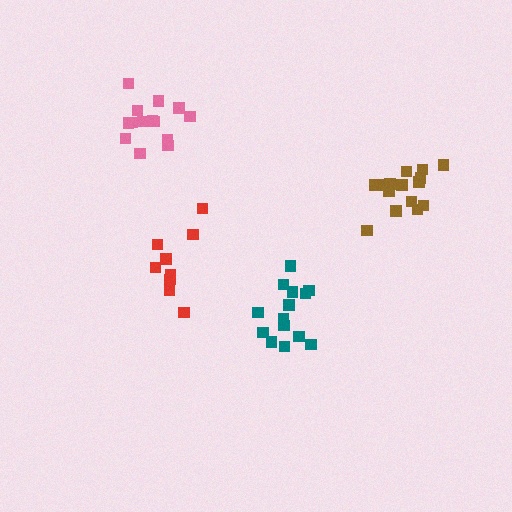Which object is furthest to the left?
The pink cluster is leftmost.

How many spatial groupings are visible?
There are 4 spatial groupings.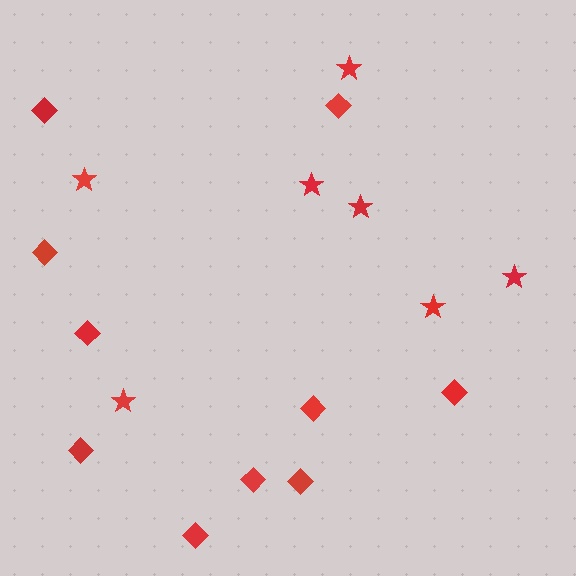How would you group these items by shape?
There are 2 groups: one group of diamonds (10) and one group of stars (7).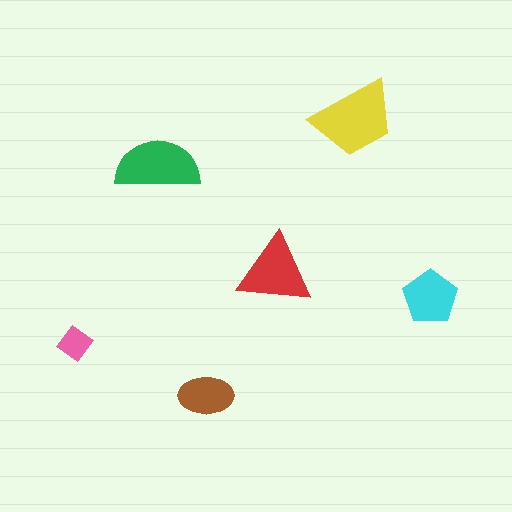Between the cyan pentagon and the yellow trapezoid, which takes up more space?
The yellow trapezoid.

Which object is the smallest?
The pink diamond.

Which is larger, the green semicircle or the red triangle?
The green semicircle.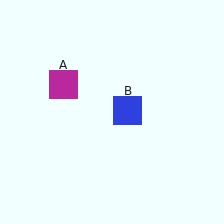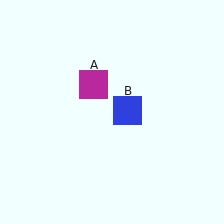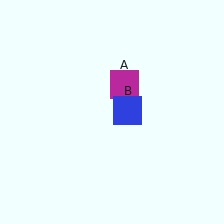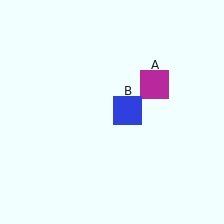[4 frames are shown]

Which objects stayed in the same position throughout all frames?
Blue square (object B) remained stationary.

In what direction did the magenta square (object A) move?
The magenta square (object A) moved right.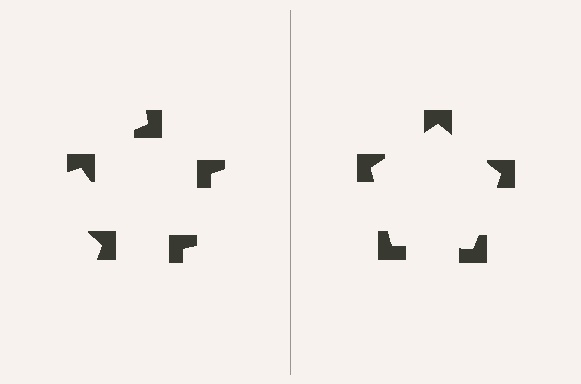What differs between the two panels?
The notched squares are positioned identically on both sides; only the wedge orientations differ. On the right they align to a pentagon; on the left they are misaligned.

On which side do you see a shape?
An illusory pentagon appears on the right side. On the left side the wedge cuts are rotated, so no coherent shape forms.